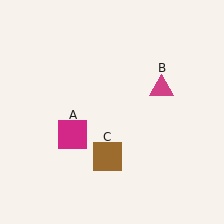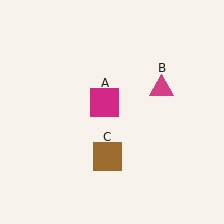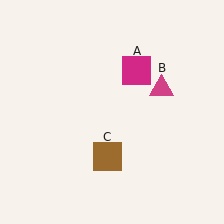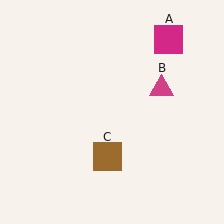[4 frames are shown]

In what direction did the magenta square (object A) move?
The magenta square (object A) moved up and to the right.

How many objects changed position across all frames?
1 object changed position: magenta square (object A).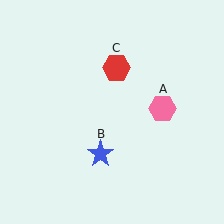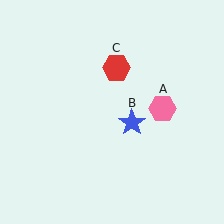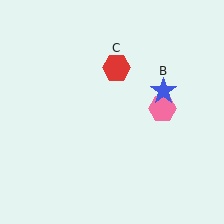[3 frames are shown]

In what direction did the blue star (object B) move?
The blue star (object B) moved up and to the right.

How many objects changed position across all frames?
1 object changed position: blue star (object B).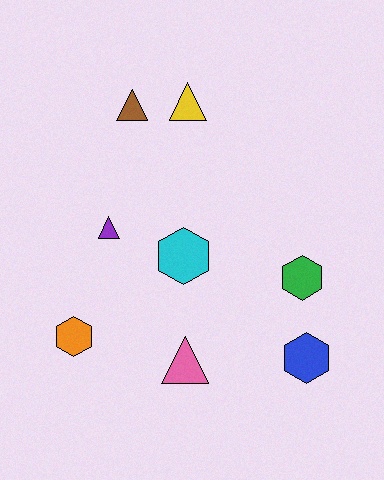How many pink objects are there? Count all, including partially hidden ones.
There is 1 pink object.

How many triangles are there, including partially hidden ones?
There are 4 triangles.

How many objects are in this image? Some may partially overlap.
There are 8 objects.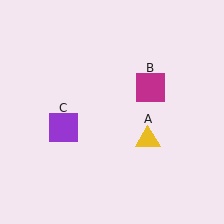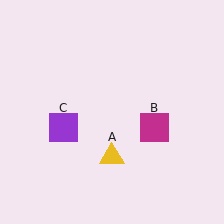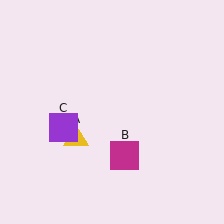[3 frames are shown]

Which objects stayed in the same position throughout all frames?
Purple square (object C) remained stationary.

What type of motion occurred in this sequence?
The yellow triangle (object A), magenta square (object B) rotated clockwise around the center of the scene.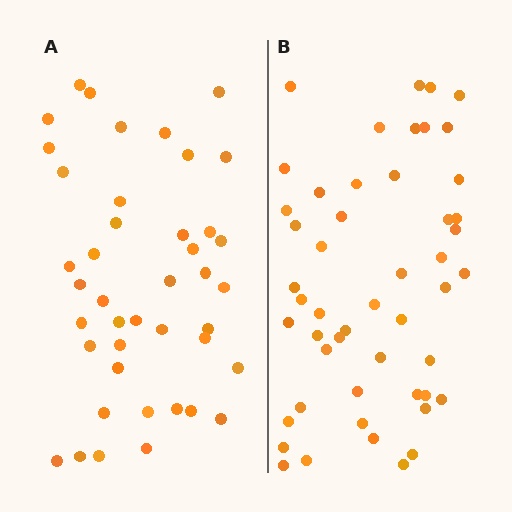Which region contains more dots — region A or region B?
Region B (the right region) has more dots.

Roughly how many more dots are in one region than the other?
Region B has roughly 8 or so more dots than region A.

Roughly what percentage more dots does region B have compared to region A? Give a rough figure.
About 20% more.